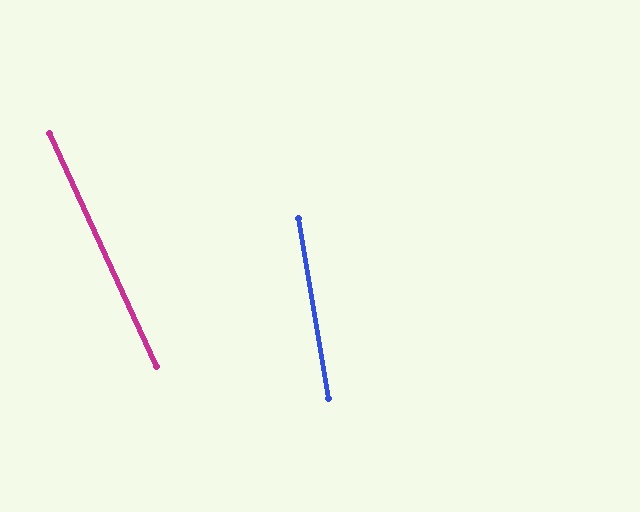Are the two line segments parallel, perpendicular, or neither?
Neither parallel nor perpendicular — they differ by about 15°.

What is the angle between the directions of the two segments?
Approximately 15 degrees.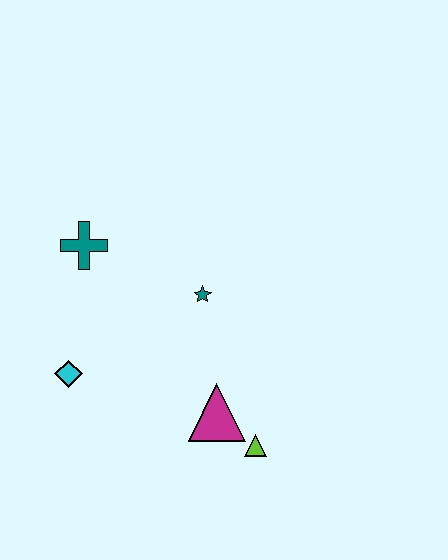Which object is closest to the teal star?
The magenta triangle is closest to the teal star.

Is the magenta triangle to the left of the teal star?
No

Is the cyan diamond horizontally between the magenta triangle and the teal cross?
No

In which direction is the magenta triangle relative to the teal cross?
The magenta triangle is below the teal cross.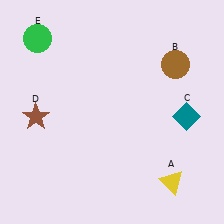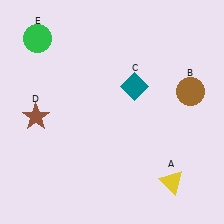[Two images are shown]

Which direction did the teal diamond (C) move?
The teal diamond (C) moved left.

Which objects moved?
The objects that moved are: the brown circle (B), the teal diamond (C).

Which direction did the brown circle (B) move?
The brown circle (B) moved down.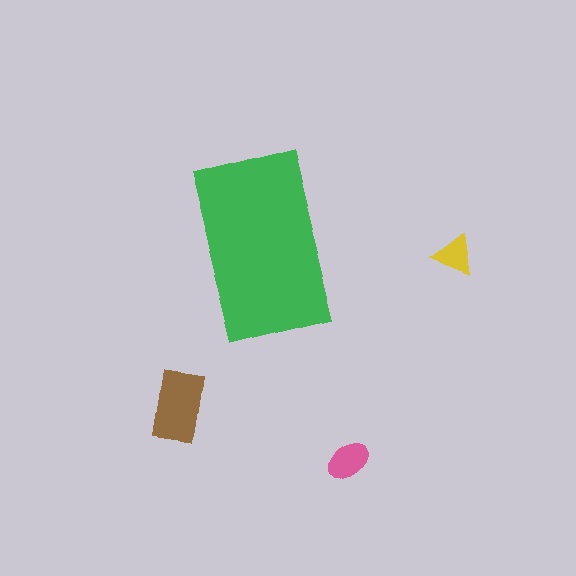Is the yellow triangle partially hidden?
No, the yellow triangle is fully visible.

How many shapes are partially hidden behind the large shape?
0 shapes are partially hidden.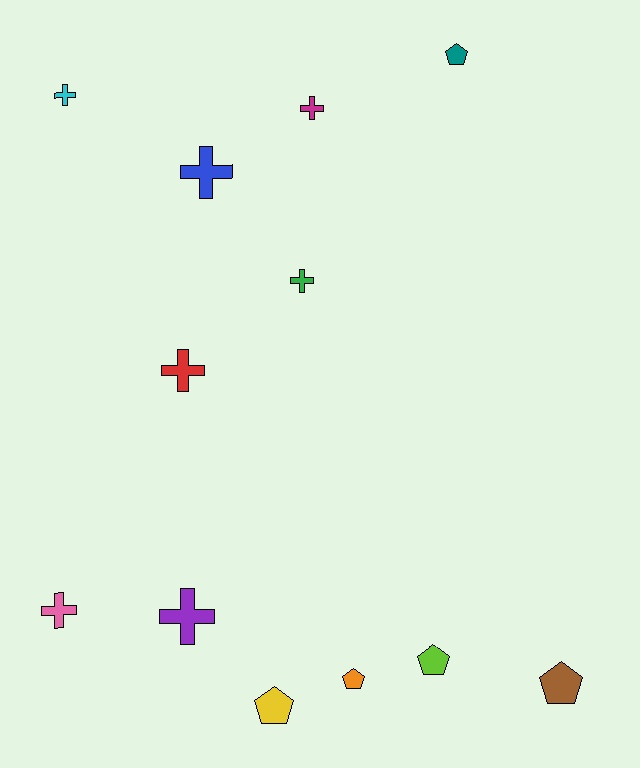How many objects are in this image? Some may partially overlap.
There are 12 objects.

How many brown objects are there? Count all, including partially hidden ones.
There is 1 brown object.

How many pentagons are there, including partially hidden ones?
There are 5 pentagons.